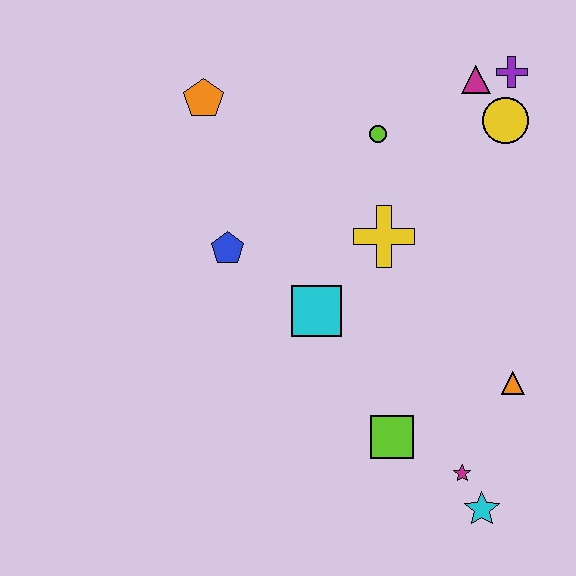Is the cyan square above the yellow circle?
No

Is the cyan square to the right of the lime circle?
No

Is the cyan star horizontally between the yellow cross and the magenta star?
No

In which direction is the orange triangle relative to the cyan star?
The orange triangle is above the cyan star.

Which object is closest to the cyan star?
The magenta star is closest to the cyan star.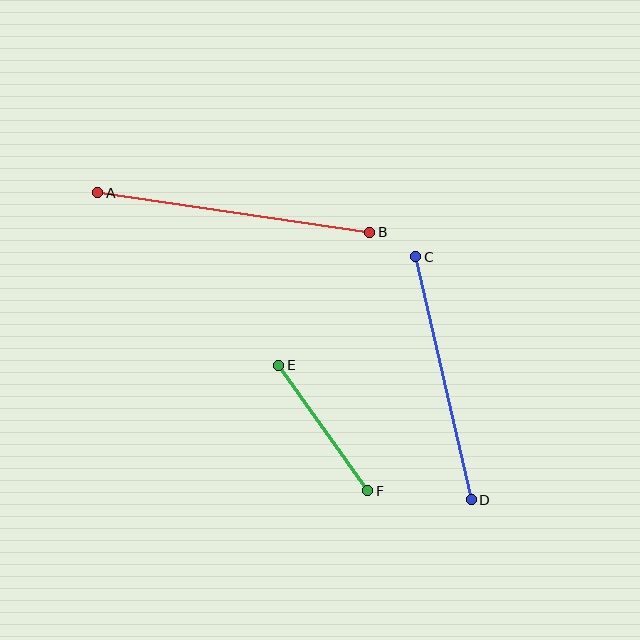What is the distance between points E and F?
The distance is approximately 153 pixels.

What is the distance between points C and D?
The distance is approximately 249 pixels.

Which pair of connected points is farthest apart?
Points A and B are farthest apart.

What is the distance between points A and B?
The distance is approximately 275 pixels.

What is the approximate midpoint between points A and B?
The midpoint is at approximately (234, 212) pixels.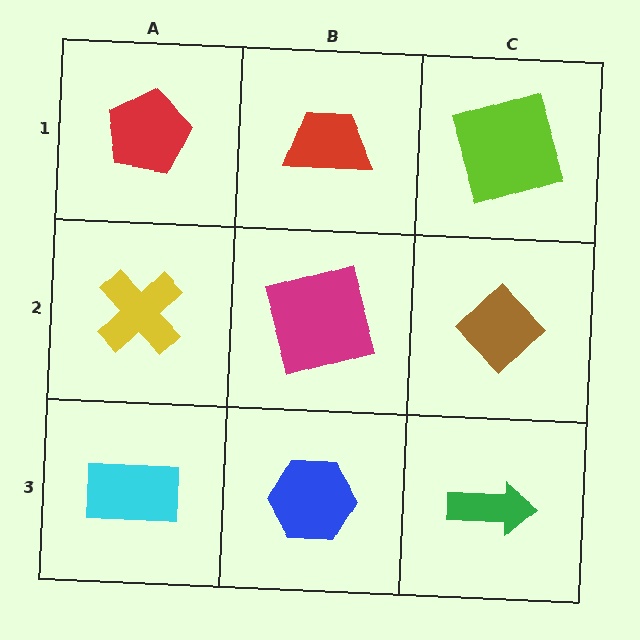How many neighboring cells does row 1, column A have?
2.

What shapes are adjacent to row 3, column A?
A yellow cross (row 2, column A), a blue hexagon (row 3, column B).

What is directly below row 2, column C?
A green arrow.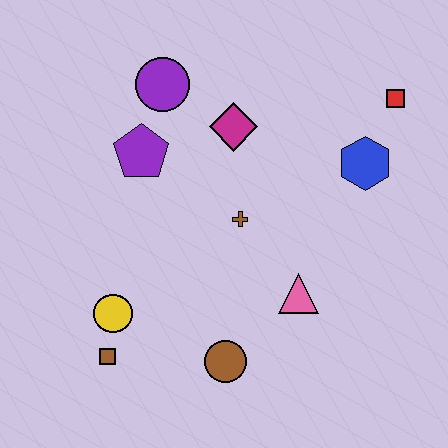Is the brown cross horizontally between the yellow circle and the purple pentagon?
No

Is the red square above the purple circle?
No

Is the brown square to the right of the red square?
No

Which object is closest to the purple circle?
The purple pentagon is closest to the purple circle.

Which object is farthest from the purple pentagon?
The red square is farthest from the purple pentagon.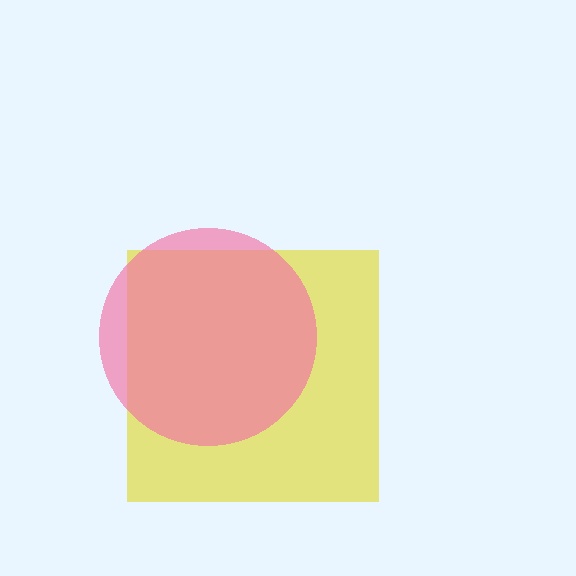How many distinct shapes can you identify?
There are 2 distinct shapes: a yellow square, a pink circle.